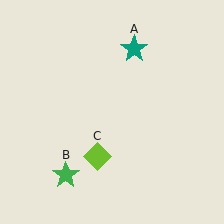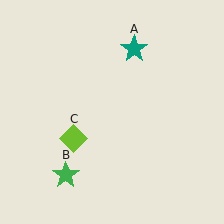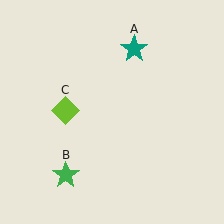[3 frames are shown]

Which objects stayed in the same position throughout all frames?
Teal star (object A) and green star (object B) remained stationary.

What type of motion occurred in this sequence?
The lime diamond (object C) rotated clockwise around the center of the scene.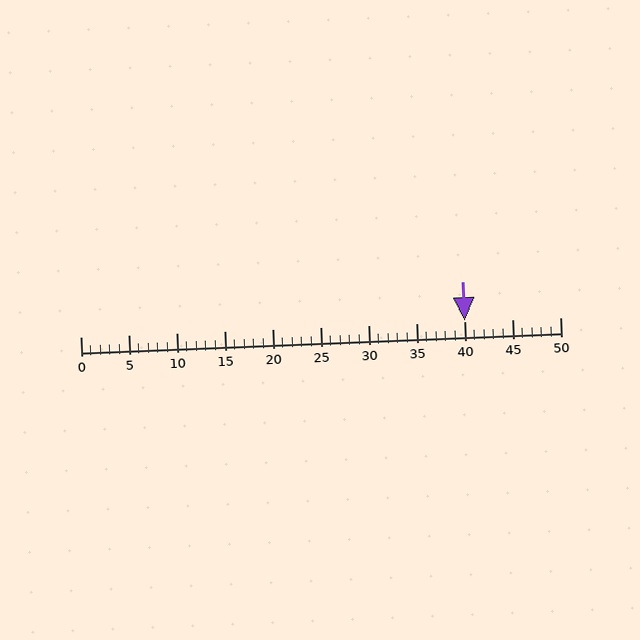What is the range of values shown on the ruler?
The ruler shows values from 0 to 50.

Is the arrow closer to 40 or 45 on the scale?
The arrow is closer to 40.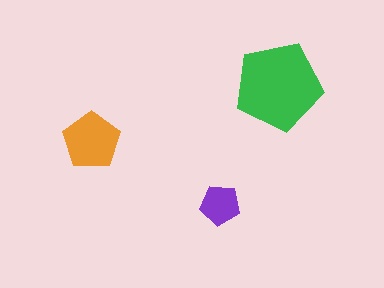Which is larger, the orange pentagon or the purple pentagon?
The orange one.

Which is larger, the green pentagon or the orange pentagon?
The green one.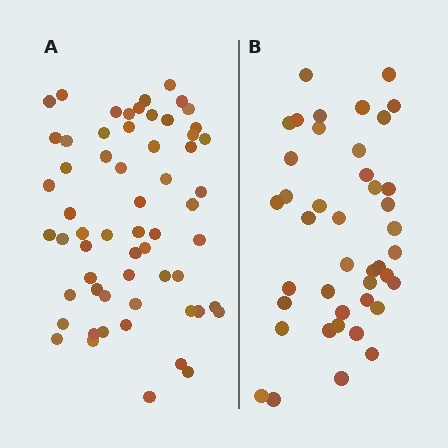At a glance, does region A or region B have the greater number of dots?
Region A (the left region) has more dots.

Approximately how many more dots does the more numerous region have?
Region A has approximately 20 more dots than region B.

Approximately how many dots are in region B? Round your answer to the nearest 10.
About 40 dots. (The exact count is 42, which rounds to 40.)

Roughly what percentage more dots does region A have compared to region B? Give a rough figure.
About 45% more.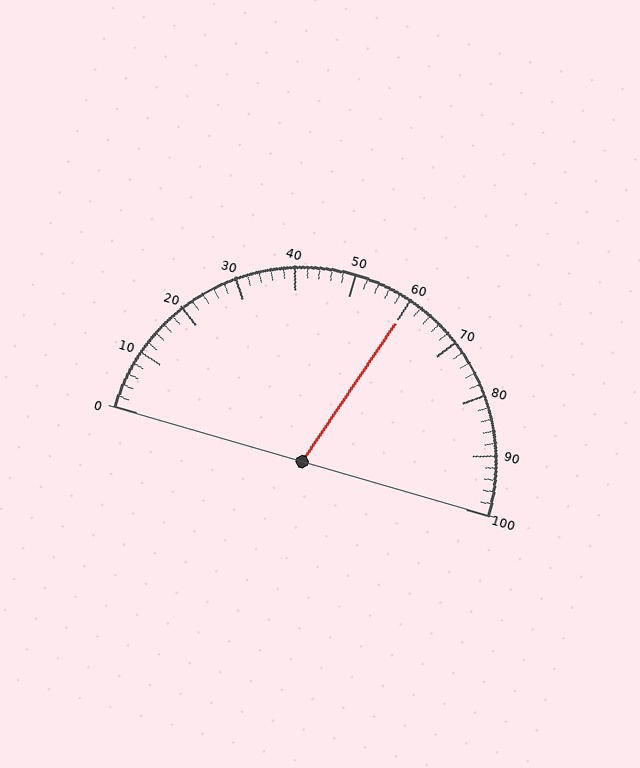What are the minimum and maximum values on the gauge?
The gauge ranges from 0 to 100.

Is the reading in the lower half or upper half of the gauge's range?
The reading is in the upper half of the range (0 to 100).